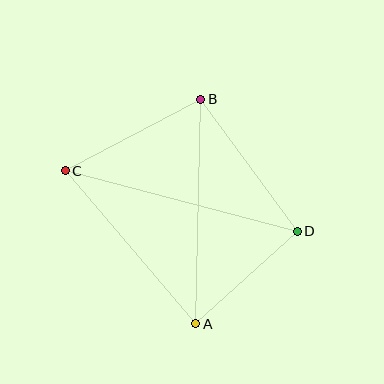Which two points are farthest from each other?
Points C and D are farthest from each other.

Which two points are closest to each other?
Points A and D are closest to each other.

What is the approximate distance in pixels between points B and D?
The distance between B and D is approximately 164 pixels.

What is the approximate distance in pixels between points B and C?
The distance between B and C is approximately 153 pixels.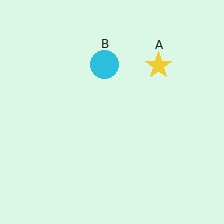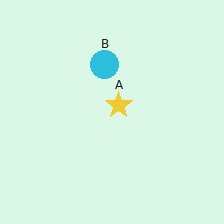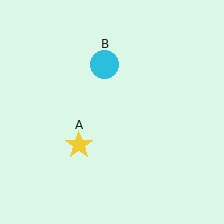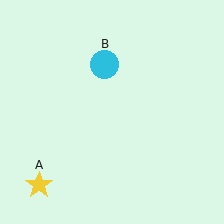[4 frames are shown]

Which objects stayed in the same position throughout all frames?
Cyan circle (object B) remained stationary.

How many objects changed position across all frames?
1 object changed position: yellow star (object A).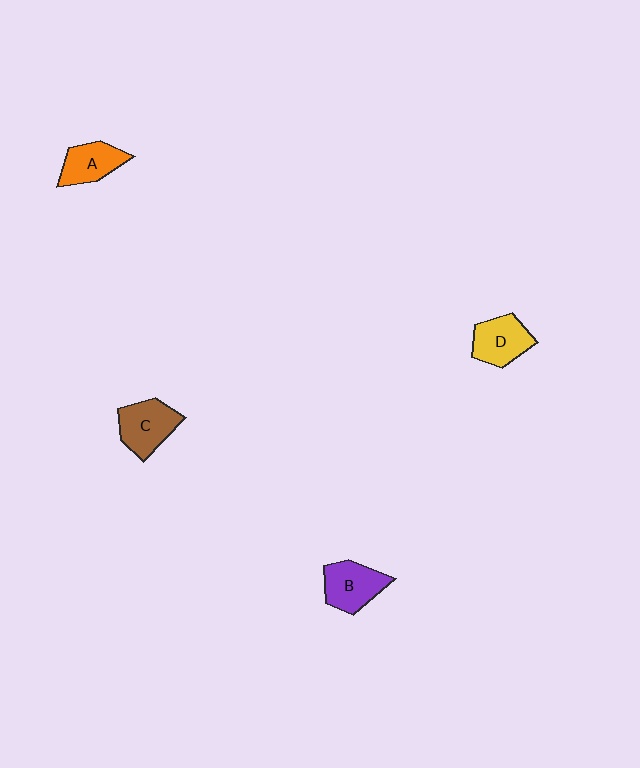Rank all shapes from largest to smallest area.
From largest to smallest: C (brown), B (purple), D (yellow), A (orange).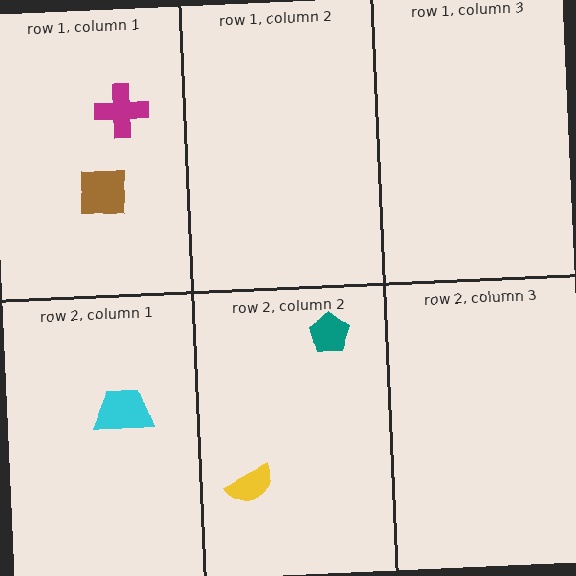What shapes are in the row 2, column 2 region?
The teal pentagon, the yellow semicircle.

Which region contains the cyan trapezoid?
The row 2, column 1 region.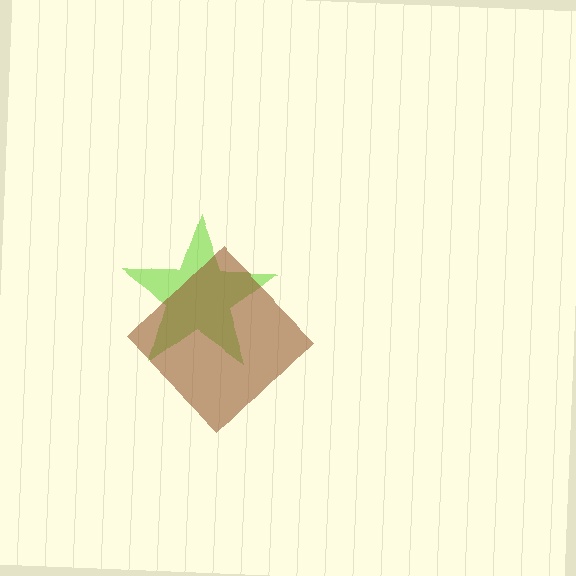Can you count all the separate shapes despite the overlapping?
Yes, there are 2 separate shapes.